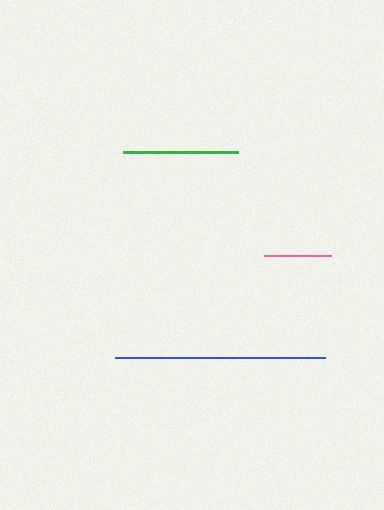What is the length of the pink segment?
The pink segment is approximately 67 pixels long.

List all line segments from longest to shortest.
From longest to shortest: blue, green, pink.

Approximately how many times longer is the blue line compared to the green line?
The blue line is approximately 1.8 times the length of the green line.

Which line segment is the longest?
The blue line is the longest at approximately 210 pixels.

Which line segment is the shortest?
The pink line is the shortest at approximately 67 pixels.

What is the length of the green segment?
The green segment is approximately 115 pixels long.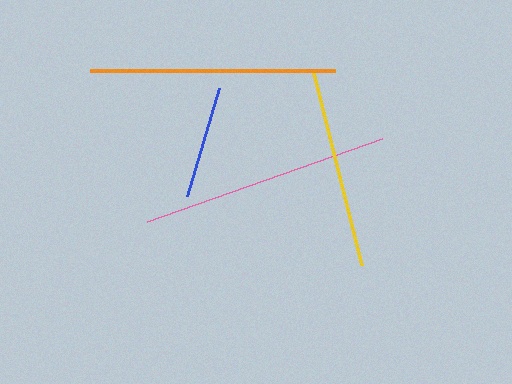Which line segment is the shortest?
The blue line is the shortest at approximately 113 pixels.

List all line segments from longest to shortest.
From longest to shortest: pink, orange, yellow, blue.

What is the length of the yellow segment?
The yellow segment is approximately 197 pixels long.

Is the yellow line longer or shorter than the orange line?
The orange line is longer than the yellow line.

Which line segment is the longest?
The pink line is the longest at approximately 249 pixels.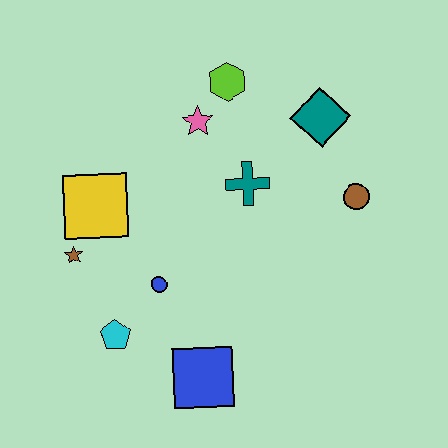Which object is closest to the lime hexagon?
The pink star is closest to the lime hexagon.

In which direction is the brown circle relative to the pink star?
The brown circle is to the right of the pink star.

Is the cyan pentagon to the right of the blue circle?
No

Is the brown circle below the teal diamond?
Yes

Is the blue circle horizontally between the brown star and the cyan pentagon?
No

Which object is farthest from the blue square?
The lime hexagon is farthest from the blue square.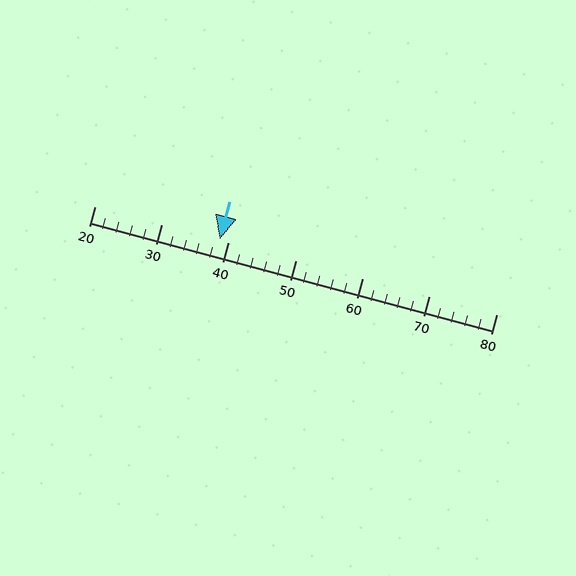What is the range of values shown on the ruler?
The ruler shows values from 20 to 80.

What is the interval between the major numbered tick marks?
The major tick marks are spaced 10 units apart.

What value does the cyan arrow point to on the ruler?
The cyan arrow points to approximately 39.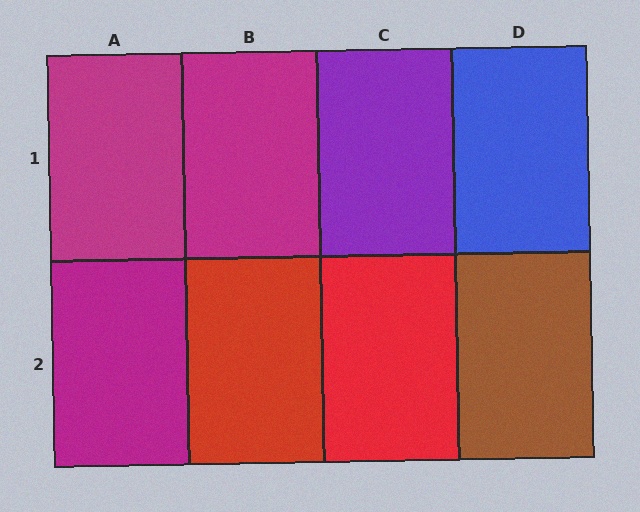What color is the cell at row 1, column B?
Magenta.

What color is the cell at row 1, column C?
Purple.